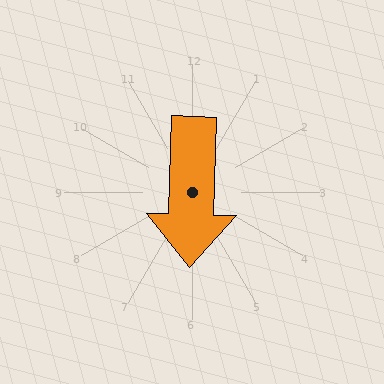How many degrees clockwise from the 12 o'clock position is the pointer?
Approximately 182 degrees.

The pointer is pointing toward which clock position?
Roughly 6 o'clock.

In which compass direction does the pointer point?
South.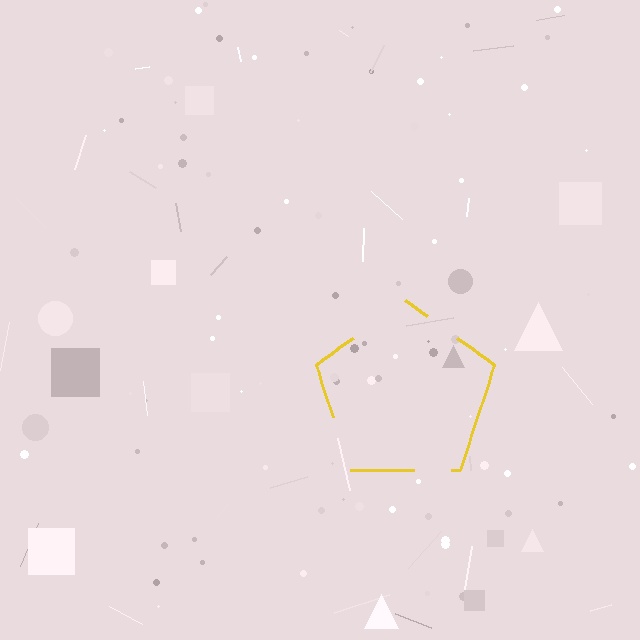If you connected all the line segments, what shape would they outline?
They would outline a pentagon.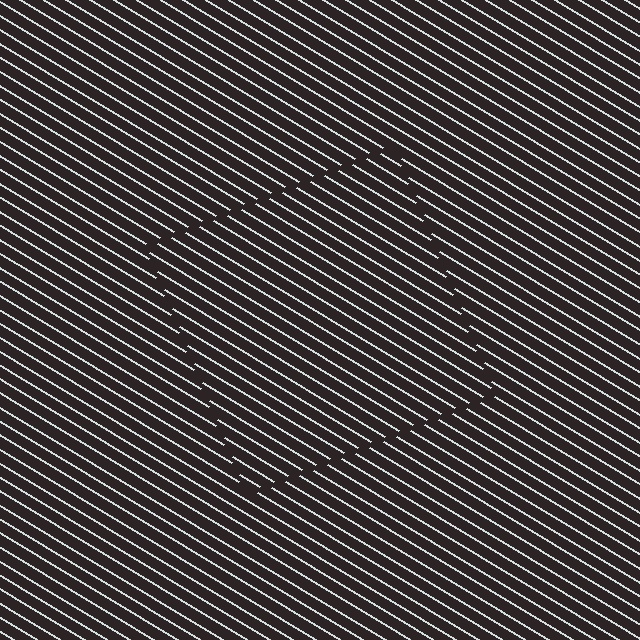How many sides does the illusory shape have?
4 sides — the line-ends trace a square.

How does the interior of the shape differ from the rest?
The interior of the shape contains the same grating, shifted by half a period — the contour is defined by the phase discontinuity where line-ends from the inner and outer gratings abut.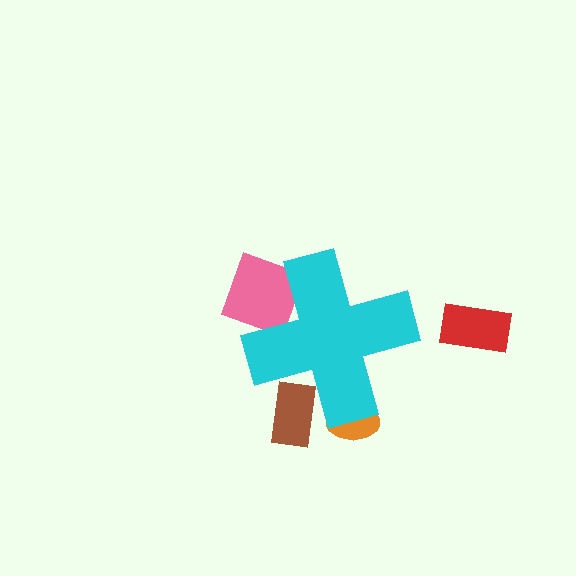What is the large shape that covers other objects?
A cyan cross.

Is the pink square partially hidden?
Yes, the pink square is partially hidden behind the cyan cross.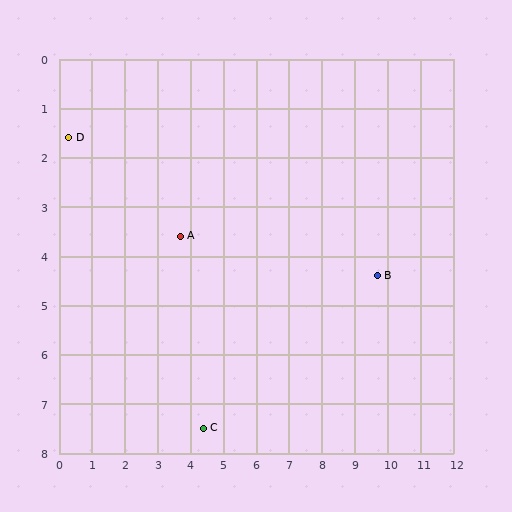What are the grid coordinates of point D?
Point D is at approximately (0.3, 1.6).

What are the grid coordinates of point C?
Point C is at approximately (4.4, 7.5).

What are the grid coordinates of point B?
Point B is at approximately (9.7, 4.4).